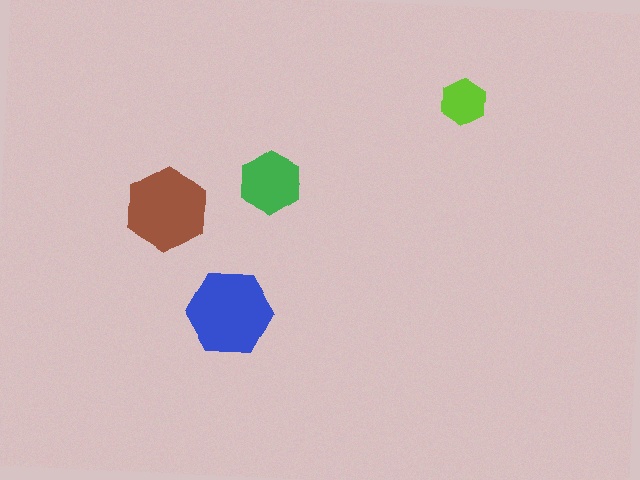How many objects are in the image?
There are 4 objects in the image.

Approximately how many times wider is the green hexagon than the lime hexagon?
About 1.5 times wider.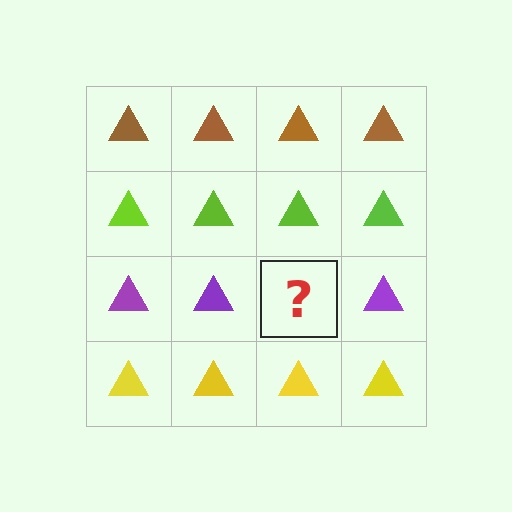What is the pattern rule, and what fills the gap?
The rule is that each row has a consistent color. The gap should be filled with a purple triangle.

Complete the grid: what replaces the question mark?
The question mark should be replaced with a purple triangle.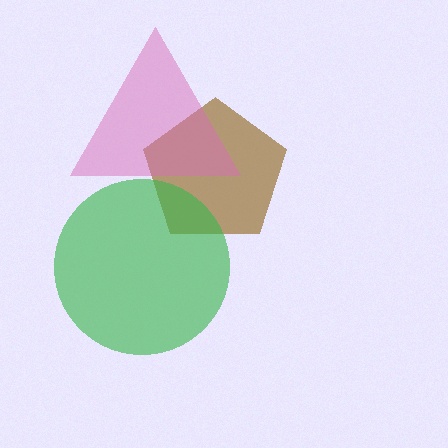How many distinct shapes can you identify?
There are 3 distinct shapes: a brown pentagon, a pink triangle, a green circle.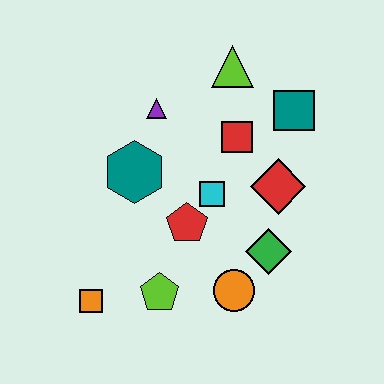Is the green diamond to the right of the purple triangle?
Yes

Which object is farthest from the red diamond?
The orange square is farthest from the red diamond.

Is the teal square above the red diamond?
Yes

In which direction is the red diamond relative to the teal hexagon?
The red diamond is to the right of the teal hexagon.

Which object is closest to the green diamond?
The orange circle is closest to the green diamond.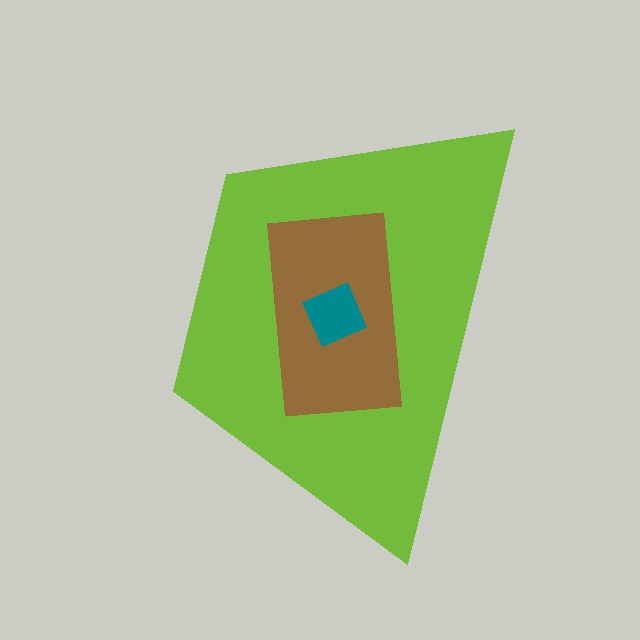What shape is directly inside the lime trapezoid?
The brown rectangle.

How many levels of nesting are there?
3.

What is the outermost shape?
The lime trapezoid.